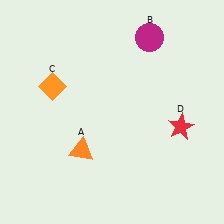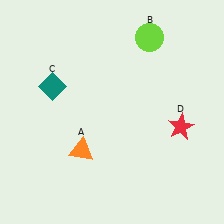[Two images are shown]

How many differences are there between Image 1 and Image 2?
There are 2 differences between the two images.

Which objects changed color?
B changed from magenta to lime. C changed from orange to teal.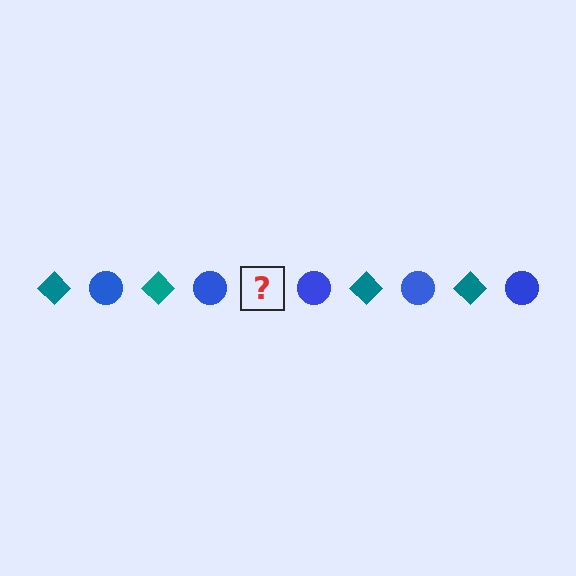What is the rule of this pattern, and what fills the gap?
The rule is that the pattern alternates between teal diamond and blue circle. The gap should be filled with a teal diamond.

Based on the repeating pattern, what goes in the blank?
The blank should be a teal diamond.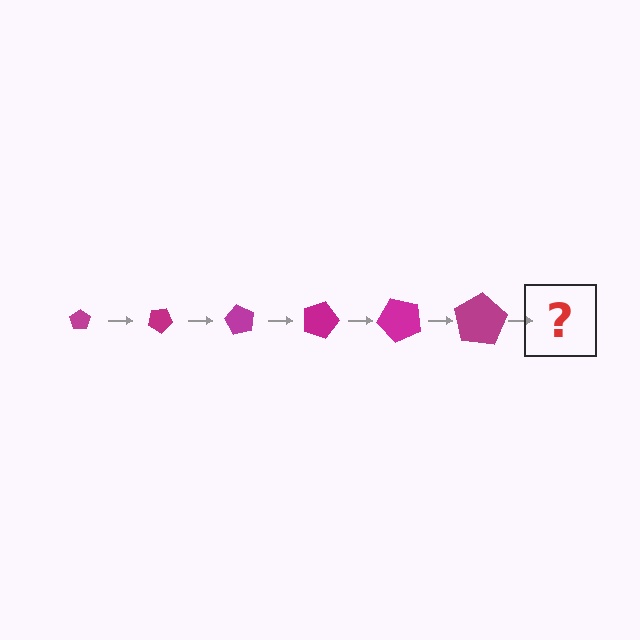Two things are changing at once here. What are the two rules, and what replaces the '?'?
The two rules are that the pentagon grows larger each step and it rotates 30 degrees each step. The '?' should be a pentagon, larger than the previous one and rotated 180 degrees from the start.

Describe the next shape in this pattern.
It should be a pentagon, larger than the previous one and rotated 180 degrees from the start.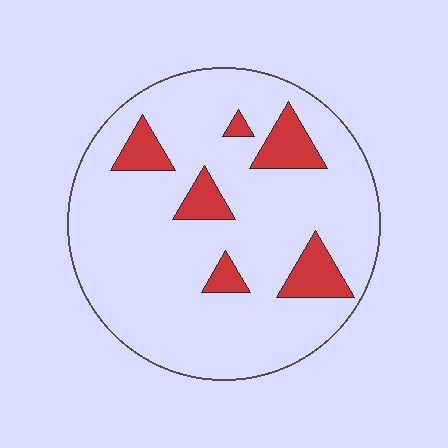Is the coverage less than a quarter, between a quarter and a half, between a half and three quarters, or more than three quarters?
Less than a quarter.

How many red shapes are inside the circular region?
6.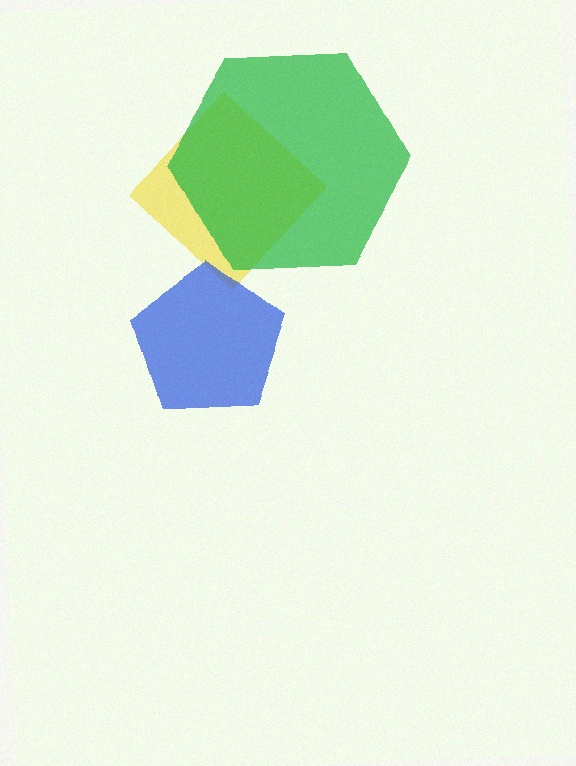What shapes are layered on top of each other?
The layered shapes are: a yellow diamond, a blue pentagon, a green hexagon.